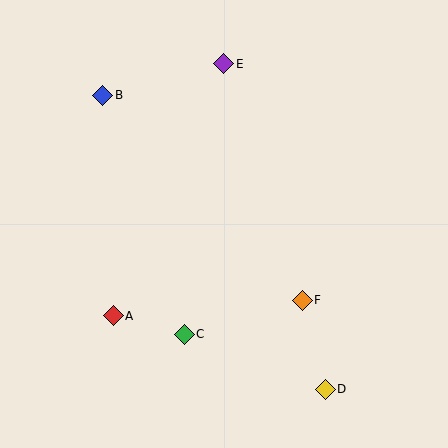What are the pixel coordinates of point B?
Point B is at (103, 95).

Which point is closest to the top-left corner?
Point B is closest to the top-left corner.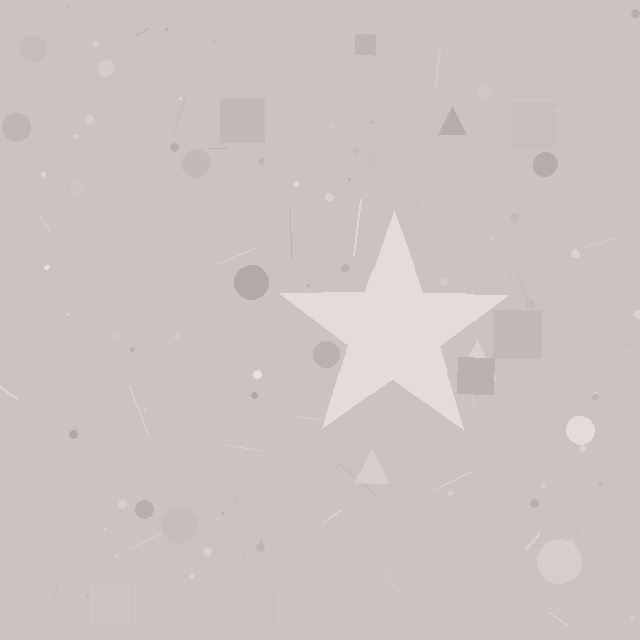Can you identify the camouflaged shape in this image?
The camouflaged shape is a star.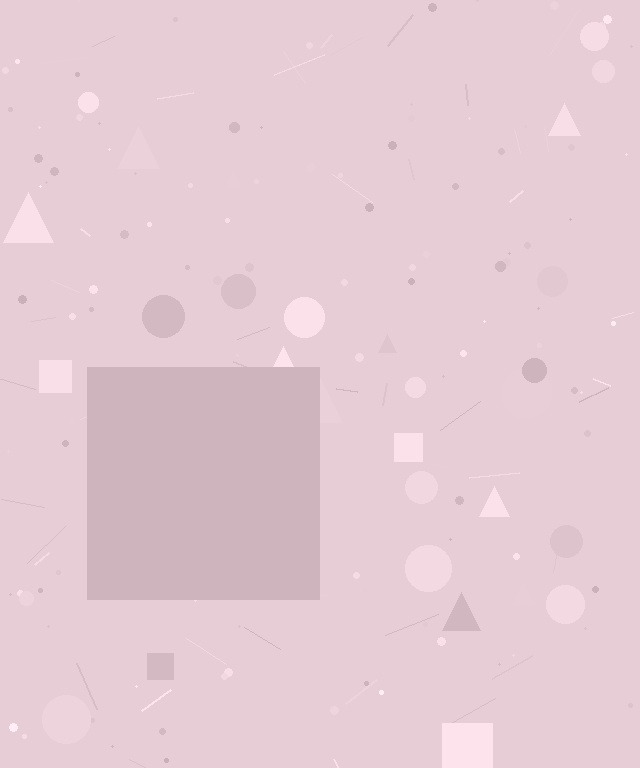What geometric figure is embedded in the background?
A square is embedded in the background.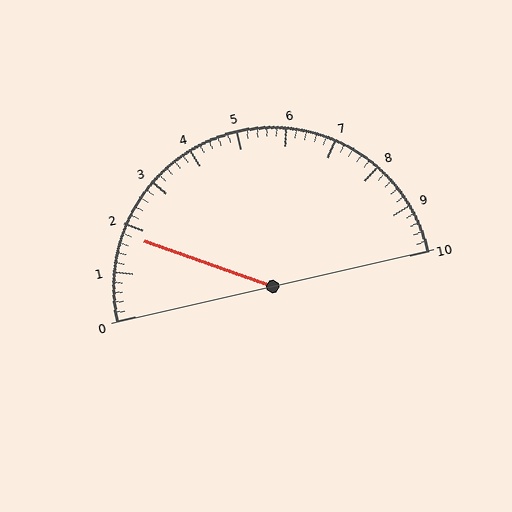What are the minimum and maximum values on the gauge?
The gauge ranges from 0 to 10.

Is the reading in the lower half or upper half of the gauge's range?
The reading is in the lower half of the range (0 to 10).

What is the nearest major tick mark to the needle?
The nearest major tick mark is 2.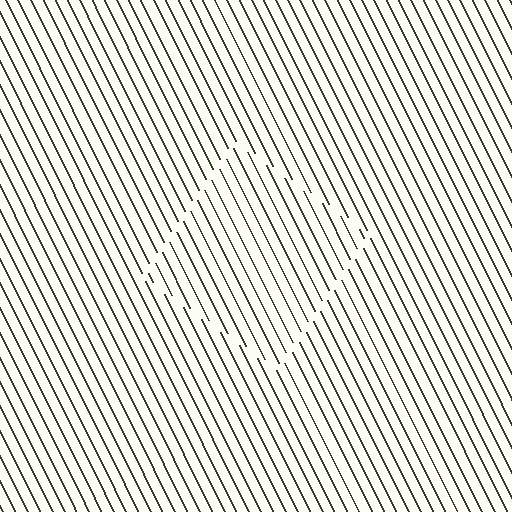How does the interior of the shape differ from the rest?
The interior of the shape contains the same grating, shifted by half a period — the contour is defined by the phase discontinuity where line-ends from the inner and outer gratings abut.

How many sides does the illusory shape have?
4 sides — the line-ends trace a square.